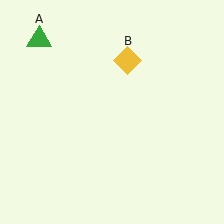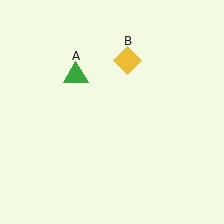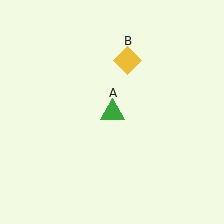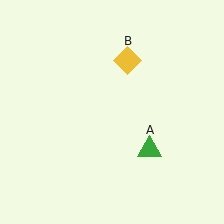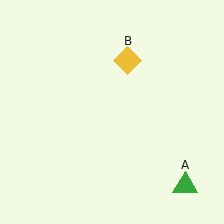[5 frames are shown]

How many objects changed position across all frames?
1 object changed position: green triangle (object A).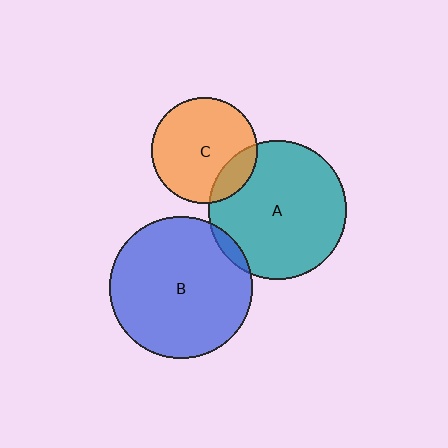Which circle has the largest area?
Circle B (blue).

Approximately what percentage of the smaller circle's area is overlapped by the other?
Approximately 15%.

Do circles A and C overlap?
Yes.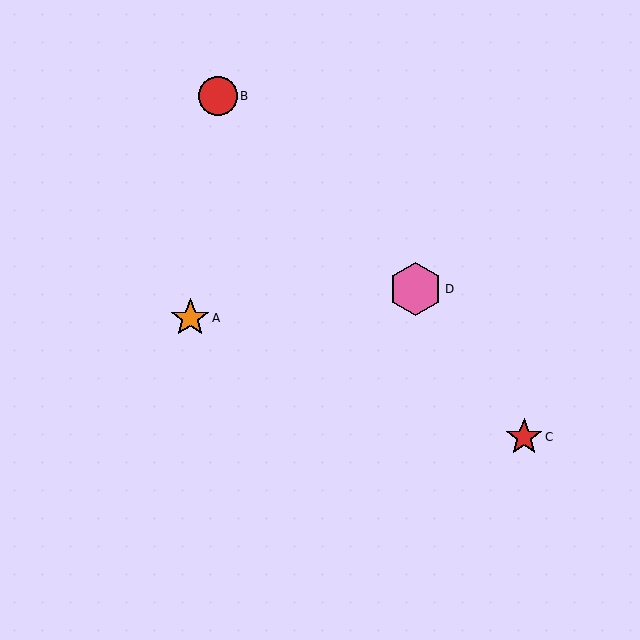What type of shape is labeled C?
Shape C is a red star.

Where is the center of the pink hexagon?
The center of the pink hexagon is at (416, 289).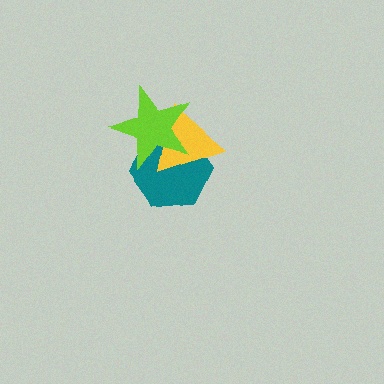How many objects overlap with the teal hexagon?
2 objects overlap with the teal hexagon.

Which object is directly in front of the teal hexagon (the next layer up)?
The yellow triangle is directly in front of the teal hexagon.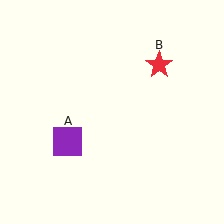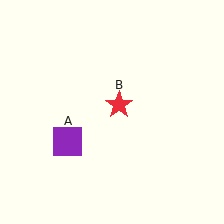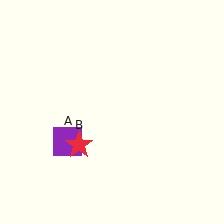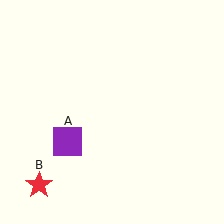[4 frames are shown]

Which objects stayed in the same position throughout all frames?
Purple square (object A) remained stationary.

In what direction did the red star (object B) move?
The red star (object B) moved down and to the left.